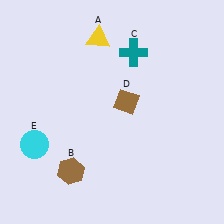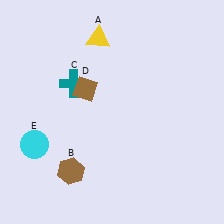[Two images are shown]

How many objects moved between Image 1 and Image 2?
2 objects moved between the two images.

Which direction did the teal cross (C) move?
The teal cross (C) moved left.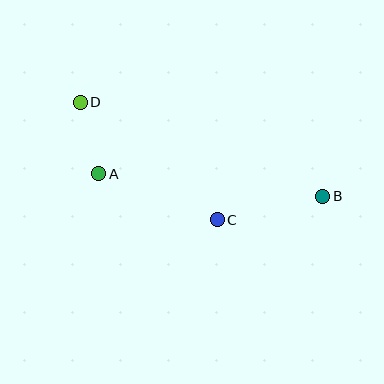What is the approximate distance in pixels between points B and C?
The distance between B and C is approximately 108 pixels.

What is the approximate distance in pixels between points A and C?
The distance between A and C is approximately 127 pixels.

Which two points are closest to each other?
Points A and D are closest to each other.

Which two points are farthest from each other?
Points B and D are farthest from each other.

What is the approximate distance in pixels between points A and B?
The distance between A and B is approximately 225 pixels.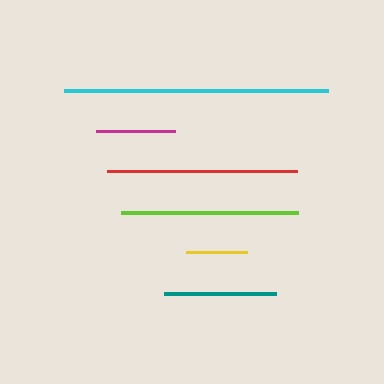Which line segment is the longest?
The cyan line is the longest at approximately 264 pixels.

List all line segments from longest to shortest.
From longest to shortest: cyan, red, lime, teal, magenta, yellow.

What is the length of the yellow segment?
The yellow segment is approximately 61 pixels long.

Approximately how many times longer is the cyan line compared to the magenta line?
The cyan line is approximately 3.3 times the length of the magenta line.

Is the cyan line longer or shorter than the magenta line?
The cyan line is longer than the magenta line.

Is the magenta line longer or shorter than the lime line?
The lime line is longer than the magenta line.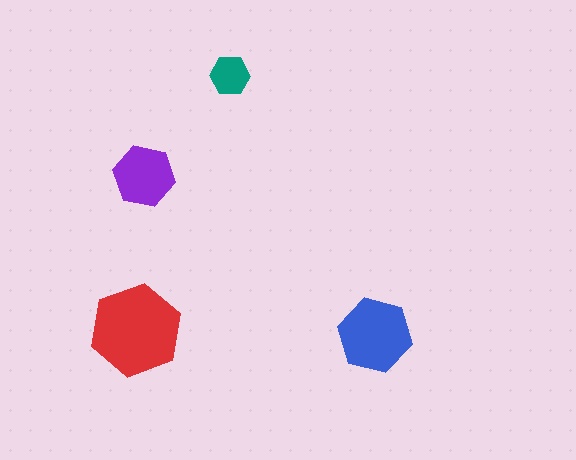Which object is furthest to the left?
The red hexagon is leftmost.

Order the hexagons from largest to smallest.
the red one, the blue one, the purple one, the teal one.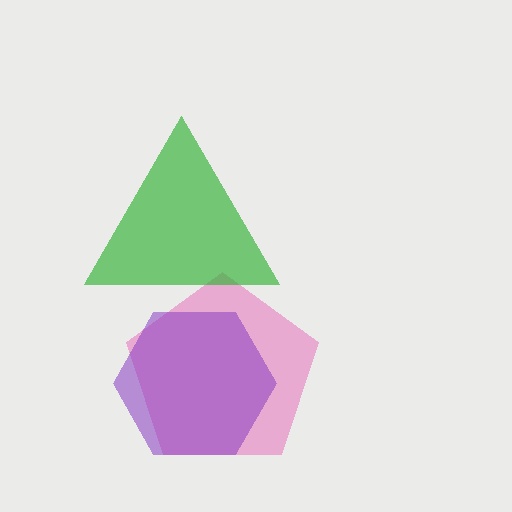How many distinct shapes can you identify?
There are 3 distinct shapes: a pink pentagon, a green triangle, a purple hexagon.